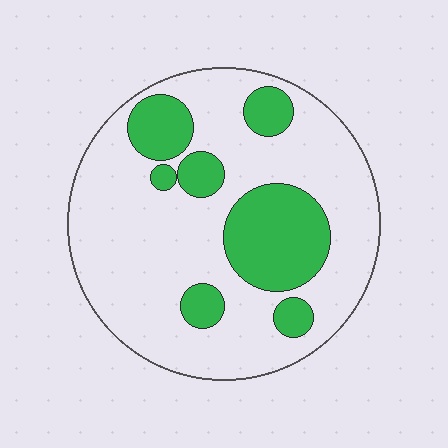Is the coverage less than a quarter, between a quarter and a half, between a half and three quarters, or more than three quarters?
Between a quarter and a half.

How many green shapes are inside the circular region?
7.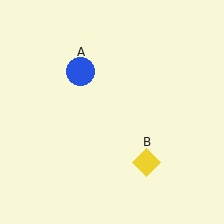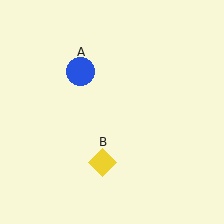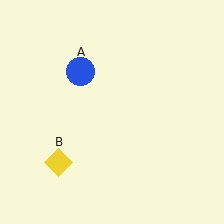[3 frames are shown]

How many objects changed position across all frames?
1 object changed position: yellow diamond (object B).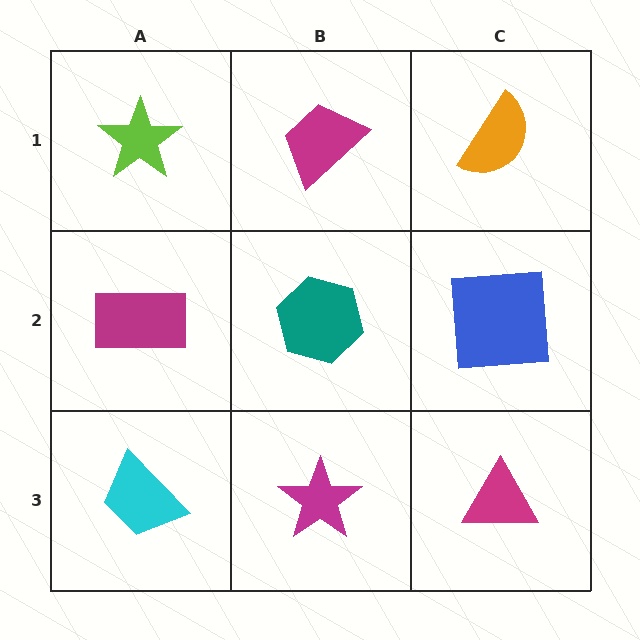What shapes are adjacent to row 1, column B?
A teal hexagon (row 2, column B), a lime star (row 1, column A), an orange semicircle (row 1, column C).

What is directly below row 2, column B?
A magenta star.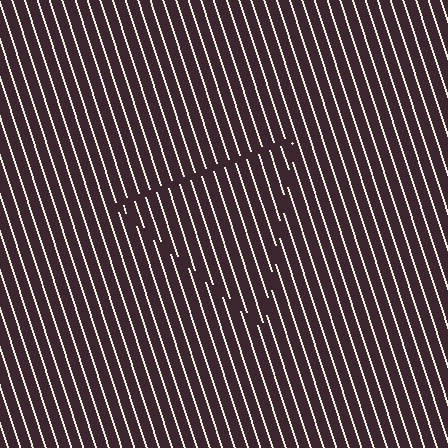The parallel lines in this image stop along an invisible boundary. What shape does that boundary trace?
An illusory triangle. The interior of the shape contains the same grating, shifted by half a period — the contour is defined by the phase discontinuity where line-ends from the inner and outer gratings abut.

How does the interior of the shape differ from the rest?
The interior of the shape contains the same grating, shifted by half a period — the contour is defined by the phase discontinuity where line-ends from the inner and outer gratings abut.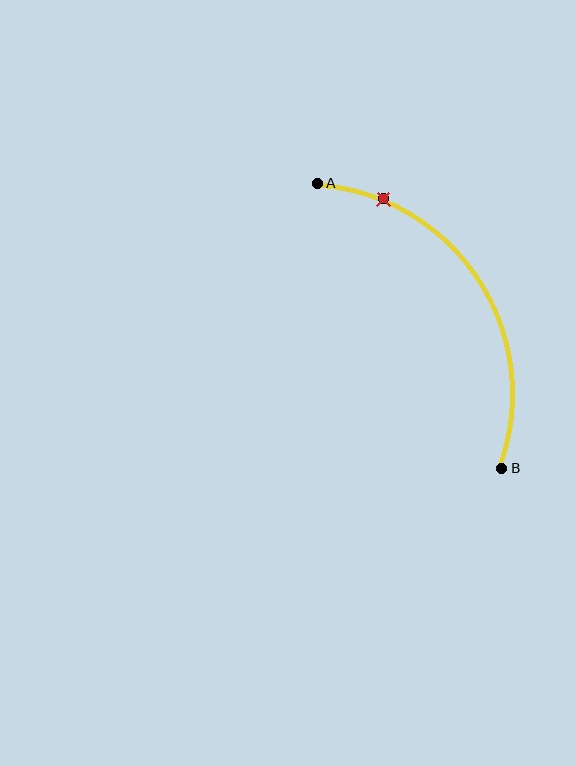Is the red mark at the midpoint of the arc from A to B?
No. The red mark lies on the arc but is closer to endpoint A. The arc midpoint would be at the point on the curve equidistant along the arc from both A and B.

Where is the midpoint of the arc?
The arc midpoint is the point on the curve farthest from the straight line joining A and B. It sits to the right of that line.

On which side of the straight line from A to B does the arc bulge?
The arc bulges to the right of the straight line connecting A and B.